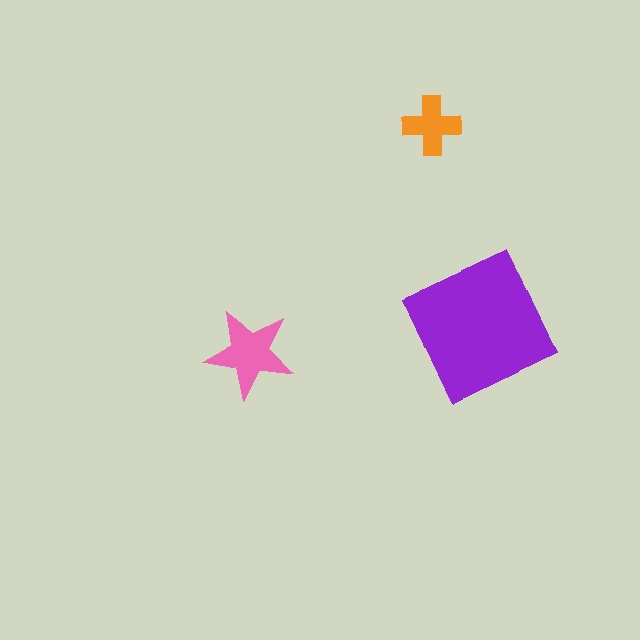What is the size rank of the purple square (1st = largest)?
1st.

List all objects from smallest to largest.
The orange cross, the pink star, the purple square.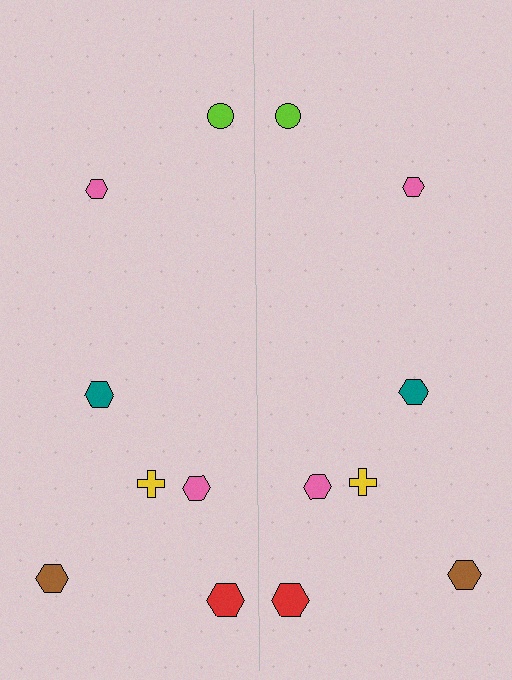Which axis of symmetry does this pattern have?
The pattern has a vertical axis of symmetry running through the center of the image.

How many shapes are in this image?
There are 14 shapes in this image.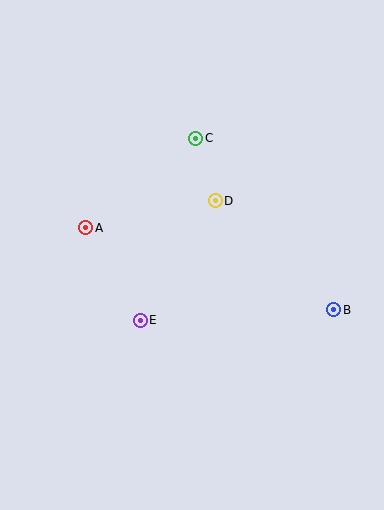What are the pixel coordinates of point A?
Point A is at (86, 228).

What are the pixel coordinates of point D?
Point D is at (215, 201).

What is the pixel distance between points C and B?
The distance between C and B is 220 pixels.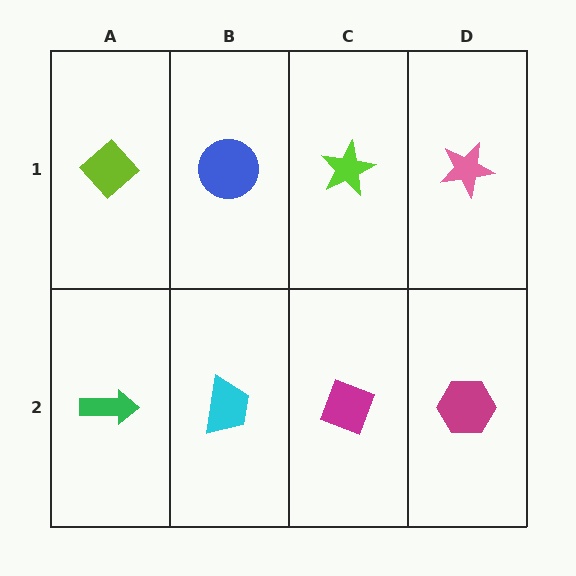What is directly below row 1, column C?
A magenta diamond.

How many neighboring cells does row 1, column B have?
3.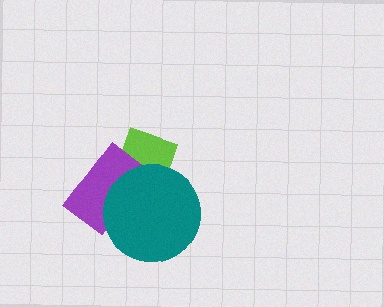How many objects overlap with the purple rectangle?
2 objects overlap with the purple rectangle.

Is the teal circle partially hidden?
No, no other shape covers it.